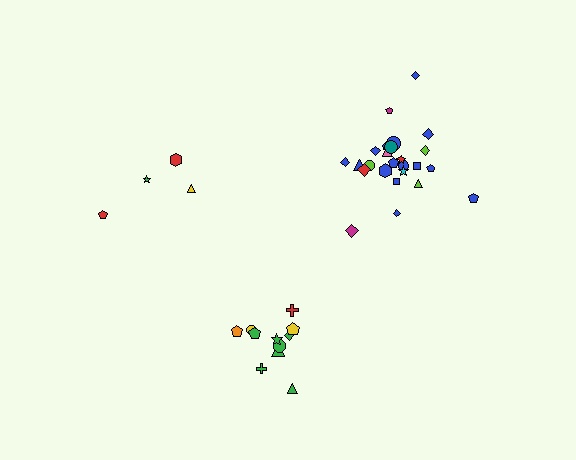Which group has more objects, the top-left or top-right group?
The top-right group.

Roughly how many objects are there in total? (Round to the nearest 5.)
Roughly 40 objects in total.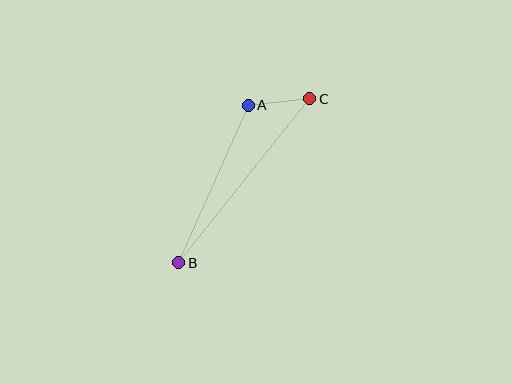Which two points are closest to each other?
Points A and C are closest to each other.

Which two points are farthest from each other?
Points B and C are farthest from each other.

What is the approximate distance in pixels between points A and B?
The distance between A and B is approximately 172 pixels.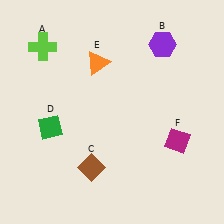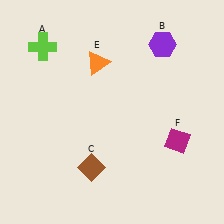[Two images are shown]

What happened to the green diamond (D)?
The green diamond (D) was removed in Image 2. It was in the bottom-left area of Image 1.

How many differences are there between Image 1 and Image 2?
There is 1 difference between the two images.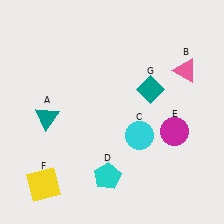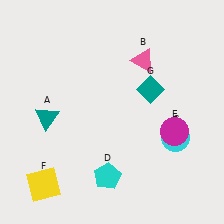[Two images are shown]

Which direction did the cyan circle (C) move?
The cyan circle (C) moved right.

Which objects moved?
The objects that moved are: the pink triangle (B), the cyan circle (C).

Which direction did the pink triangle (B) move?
The pink triangle (B) moved left.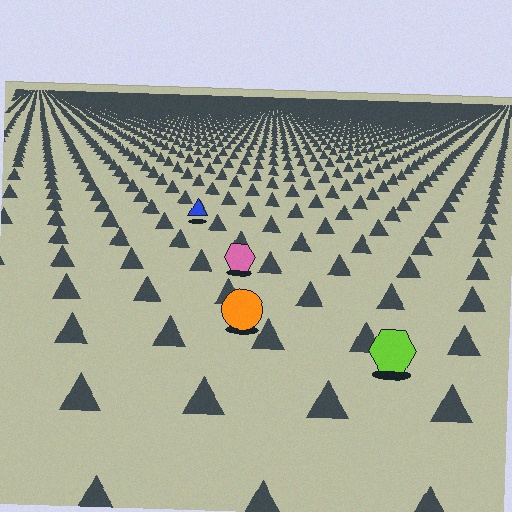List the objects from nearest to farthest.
From nearest to farthest: the lime hexagon, the orange circle, the pink hexagon, the blue triangle.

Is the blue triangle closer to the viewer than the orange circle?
No. The orange circle is closer — you can tell from the texture gradient: the ground texture is coarser near it.